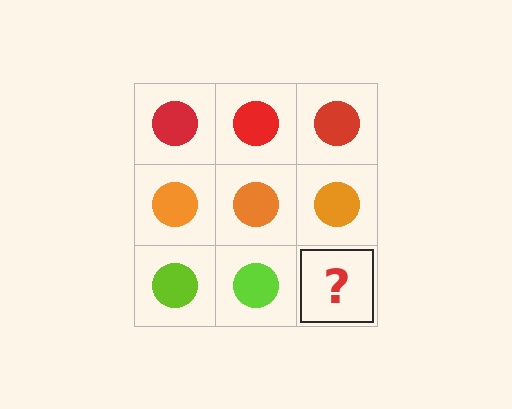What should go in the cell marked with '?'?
The missing cell should contain a lime circle.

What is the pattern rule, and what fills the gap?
The rule is that each row has a consistent color. The gap should be filled with a lime circle.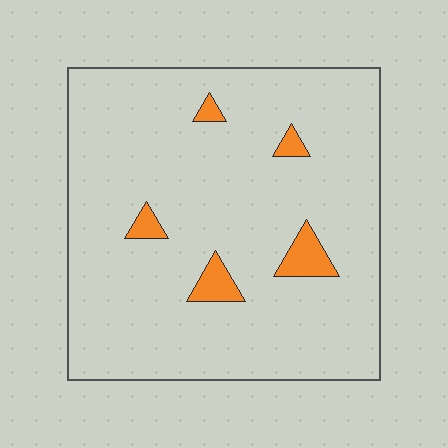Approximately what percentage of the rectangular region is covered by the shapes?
Approximately 5%.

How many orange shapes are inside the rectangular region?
5.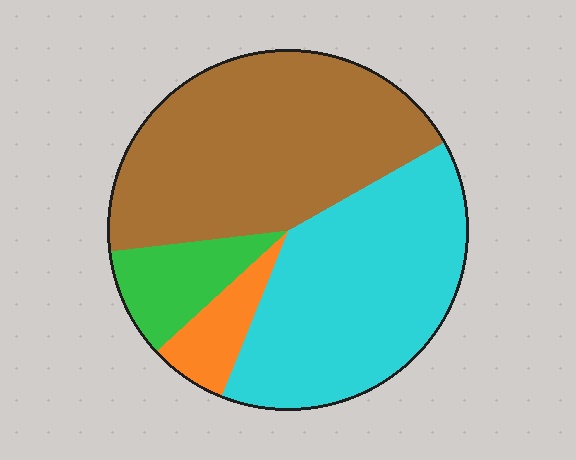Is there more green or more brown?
Brown.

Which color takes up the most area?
Brown, at roughly 45%.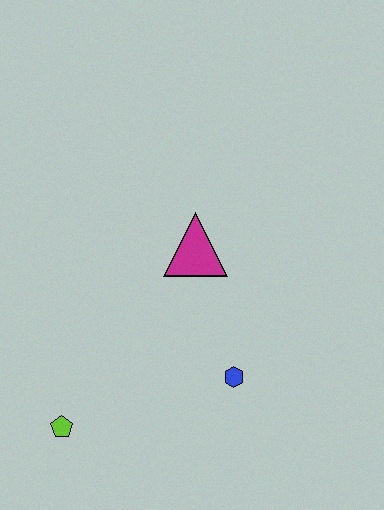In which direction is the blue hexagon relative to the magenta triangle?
The blue hexagon is below the magenta triangle.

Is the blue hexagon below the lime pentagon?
No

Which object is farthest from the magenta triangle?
The lime pentagon is farthest from the magenta triangle.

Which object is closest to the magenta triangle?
The blue hexagon is closest to the magenta triangle.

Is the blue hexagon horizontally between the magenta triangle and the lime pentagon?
No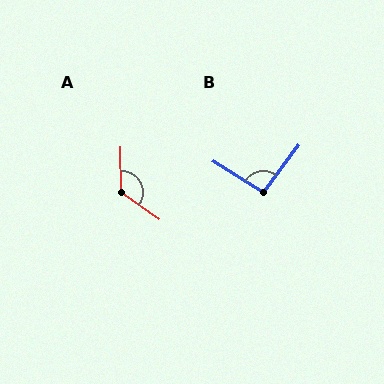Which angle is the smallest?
B, at approximately 95 degrees.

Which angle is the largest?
A, at approximately 125 degrees.